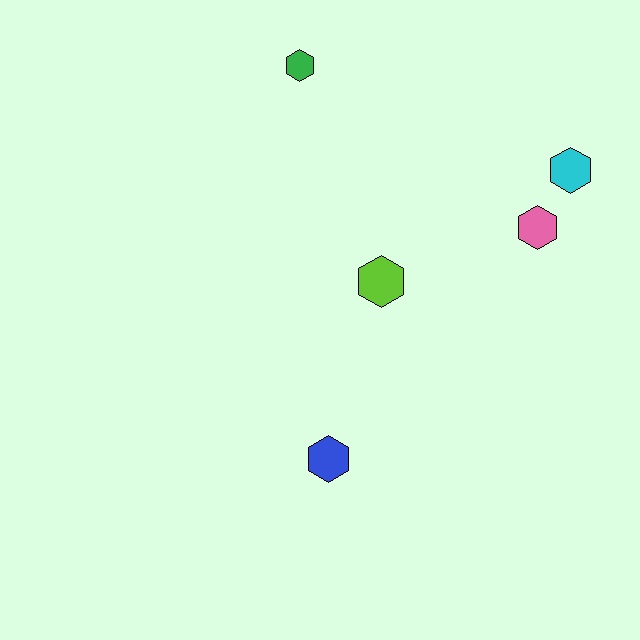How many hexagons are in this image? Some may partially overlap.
There are 5 hexagons.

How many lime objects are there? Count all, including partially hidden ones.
There is 1 lime object.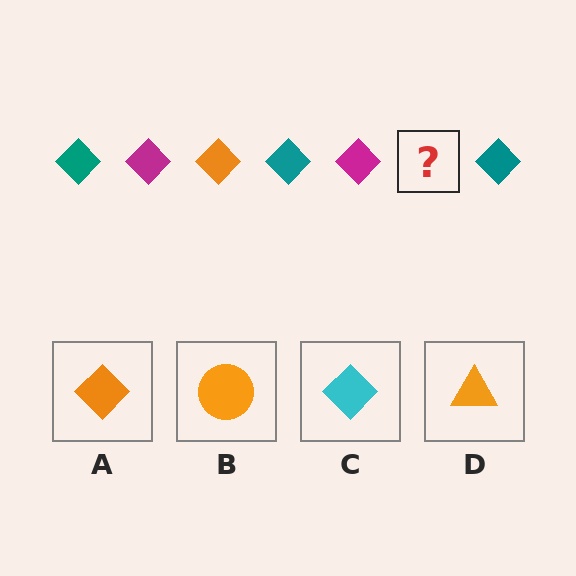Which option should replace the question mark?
Option A.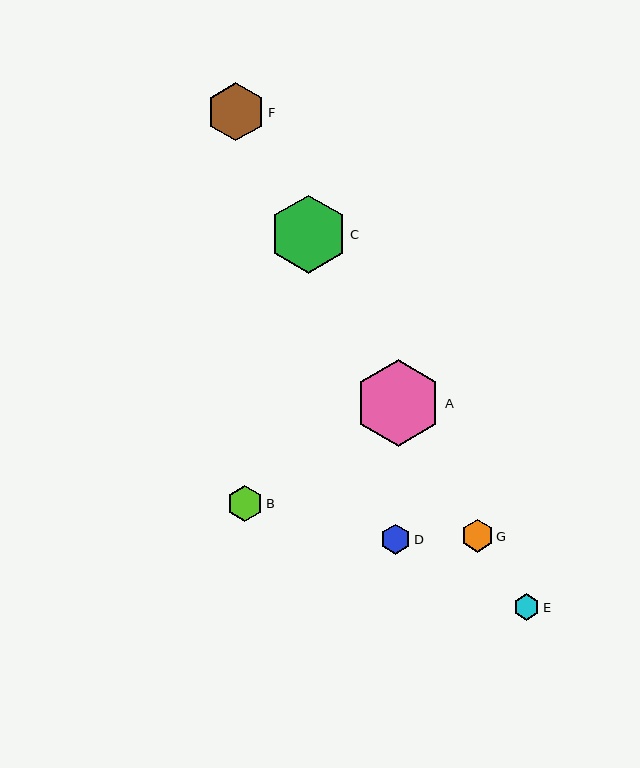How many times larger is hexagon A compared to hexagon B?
Hexagon A is approximately 2.4 times the size of hexagon B.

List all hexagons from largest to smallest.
From largest to smallest: A, C, F, B, G, D, E.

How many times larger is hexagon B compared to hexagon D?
Hexagon B is approximately 1.2 times the size of hexagon D.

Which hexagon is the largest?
Hexagon A is the largest with a size of approximately 87 pixels.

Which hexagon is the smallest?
Hexagon E is the smallest with a size of approximately 26 pixels.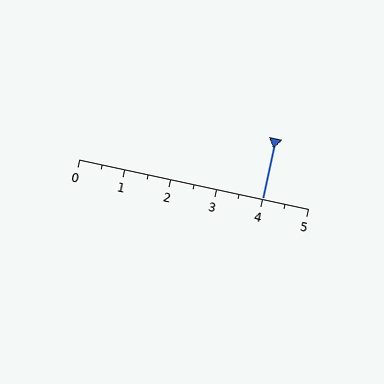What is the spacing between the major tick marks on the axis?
The major ticks are spaced 1 apart.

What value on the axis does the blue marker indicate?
The marker indicates approximately 4.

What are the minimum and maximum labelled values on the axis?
The axis runs from 0 to 5.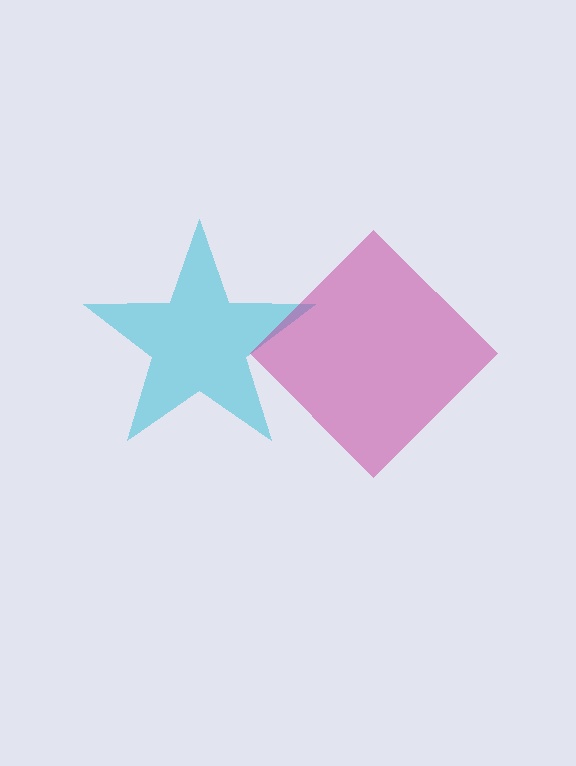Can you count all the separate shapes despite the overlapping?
Yes, there are 2 separate shapes.